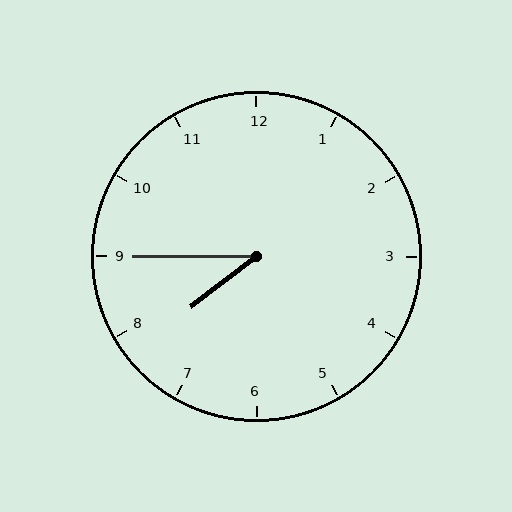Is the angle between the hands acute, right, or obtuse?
It is acute.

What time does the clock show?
7:45.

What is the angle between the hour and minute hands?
Approximately 38 degrees.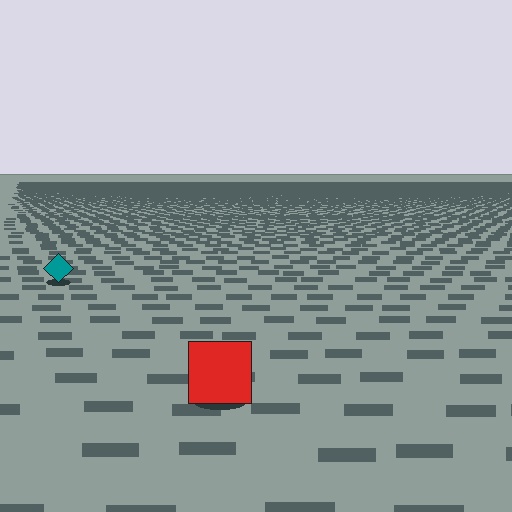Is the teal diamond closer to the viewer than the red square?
No. The red square is closer — you can tell from the texture gradient: the ground texture is coarser near it.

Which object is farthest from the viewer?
The teal diamond is farthest from the viewer. It appears smaller and the ground texture around it is denser.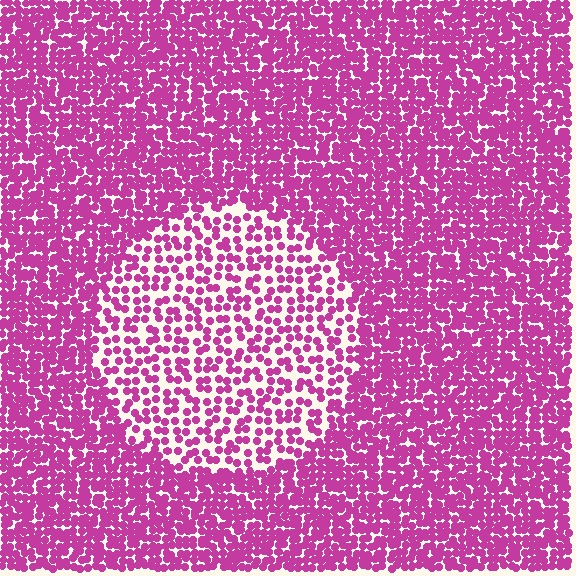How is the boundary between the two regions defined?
The boundary is defined by a change in element density (approximately 2.1x ratio). All elements are the same color, size, and shape.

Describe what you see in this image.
The image contains small magenta elements arranged at two different densities. A circle-shaped region is visible where the elements are less densely packed than the surrounding area.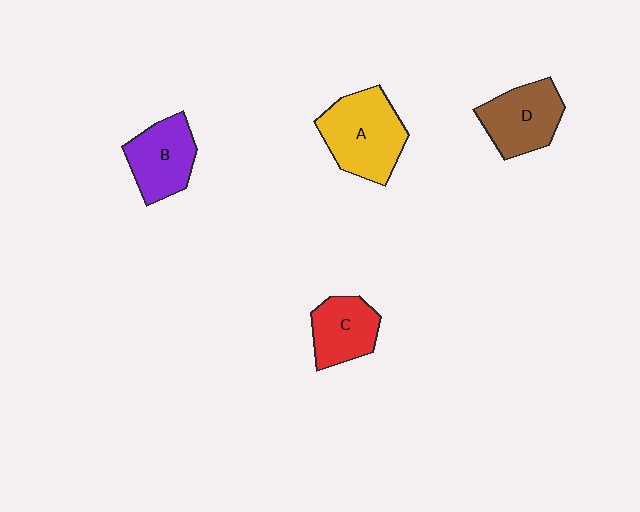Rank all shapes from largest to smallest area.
From largest to smallest: A (yellow), D (brown), B (purple), C (red).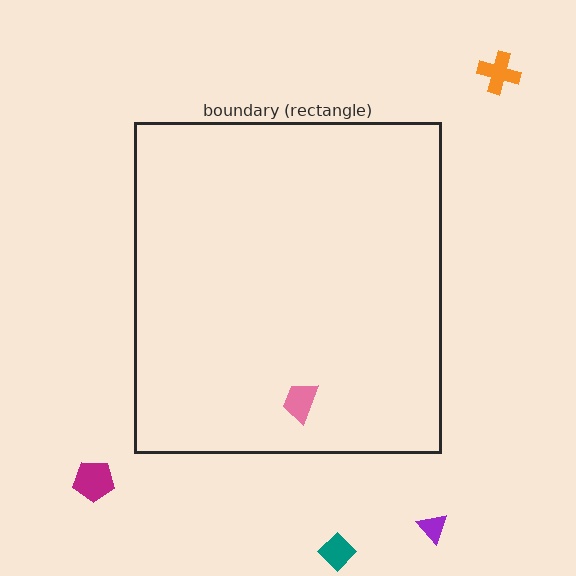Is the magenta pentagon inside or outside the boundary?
Outside.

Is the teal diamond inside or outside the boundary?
Outside.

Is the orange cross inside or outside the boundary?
Outside.